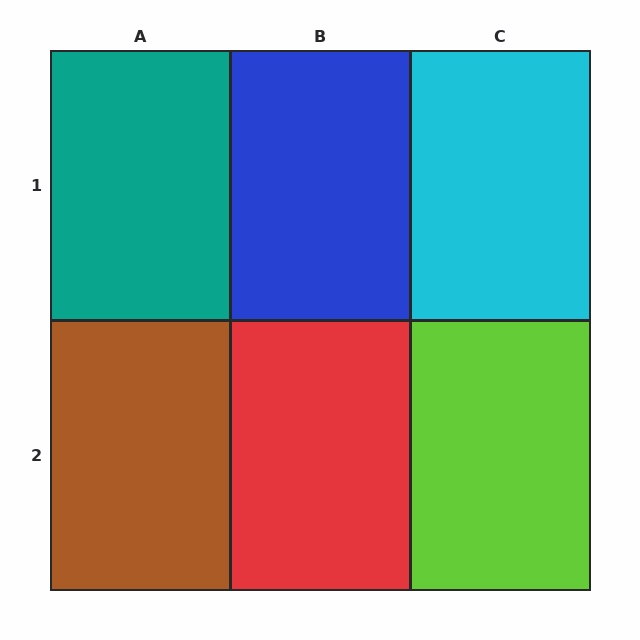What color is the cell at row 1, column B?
Blue.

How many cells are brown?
1 cell is brown.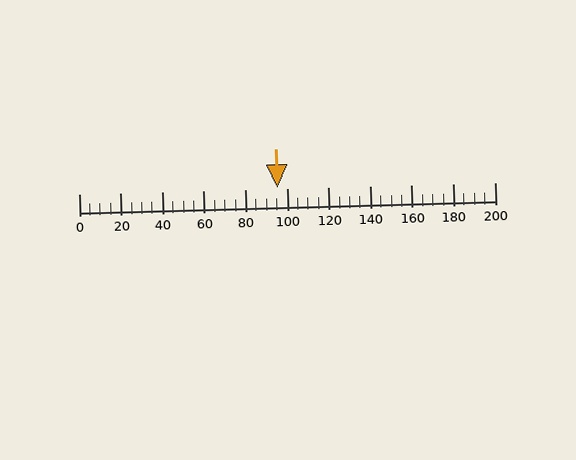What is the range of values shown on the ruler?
The ruler shows values from 0 to 200.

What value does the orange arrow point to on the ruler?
The orange arrow points to approximately 96.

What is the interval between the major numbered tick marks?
The major tick marks are spaced 20 units apart.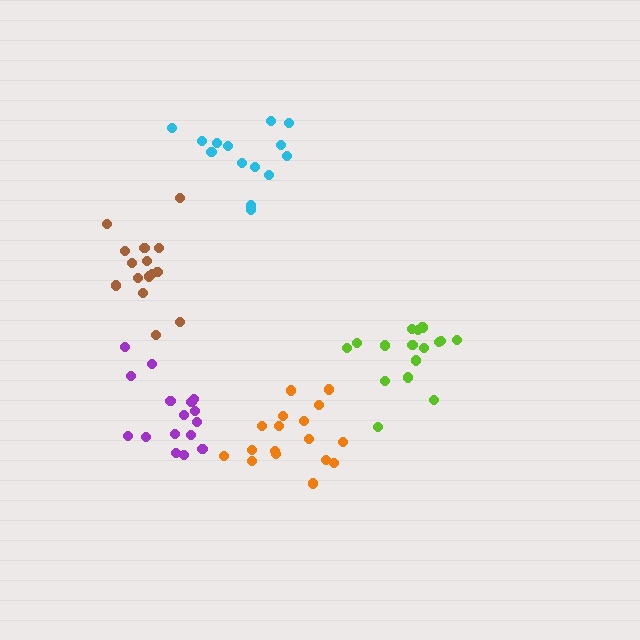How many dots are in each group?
Group 1: 16 dots, Group 2: 16 dots, Group 3: 17 dots, Group 4: 15 dots, Group 5: 14 dots (78 total).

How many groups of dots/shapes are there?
There are 5 groups.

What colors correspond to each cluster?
The clusters are colored: lime, purple, orange, brown, cyan.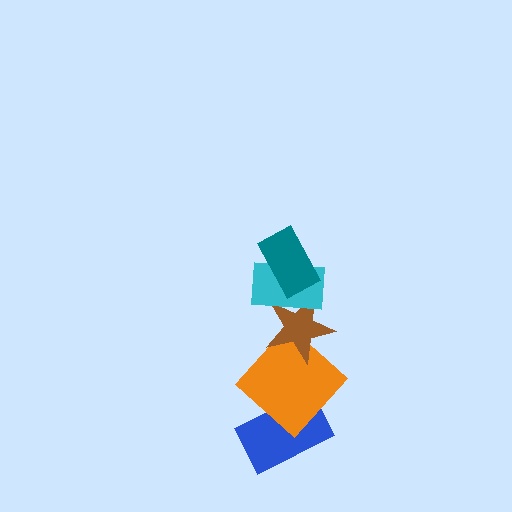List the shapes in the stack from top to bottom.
From top to bottom: the teal rectangle, the cyan rectangle, the brown star, the orange diamond, the blue rectangle.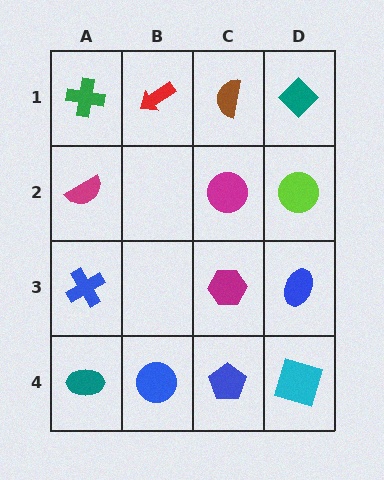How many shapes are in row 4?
4 shapes.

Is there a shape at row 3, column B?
No, that cell is empty.